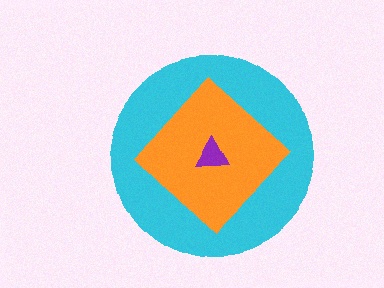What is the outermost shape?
The cyan circle.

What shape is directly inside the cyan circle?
The orange diamond.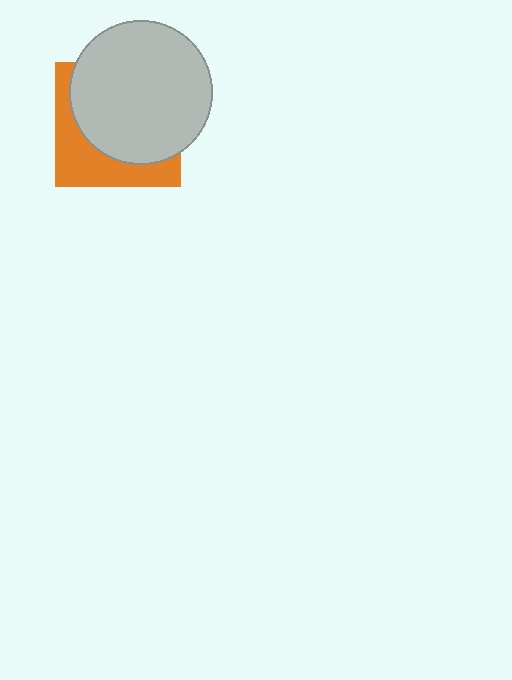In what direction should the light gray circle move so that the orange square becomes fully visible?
The light gray circle should move toward the upper-right. That is the shortest direction to clear the overlap and leave the orange square fully visible.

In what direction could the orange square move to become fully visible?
The orange square could move toward the lower-left. That would shift it out from behind the light gray circle entirely.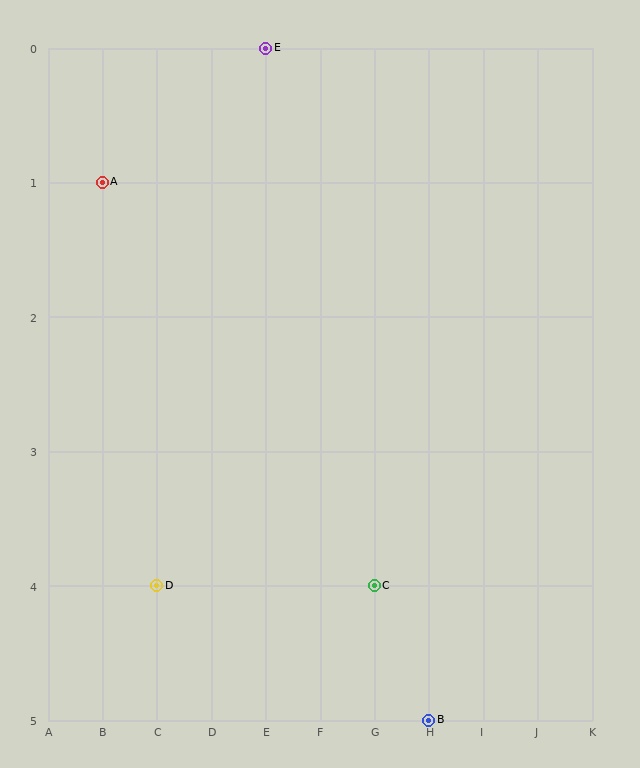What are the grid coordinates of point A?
Point A is at grid coordinates (B, 1).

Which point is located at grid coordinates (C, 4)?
Point D is at (C, 4).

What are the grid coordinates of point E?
Point E is at grid coordinates (E, 0).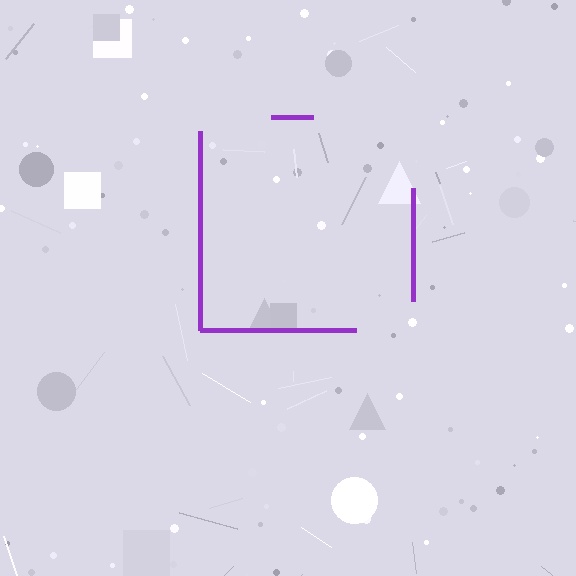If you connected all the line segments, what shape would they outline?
They would outline a square.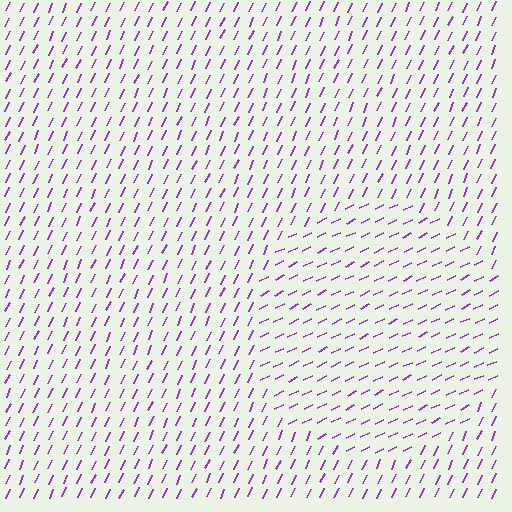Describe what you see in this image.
The image is filled with small purple line segments. A circle region in the image has lines oriented differently from the surrounding lines, creating a visible texture boundary.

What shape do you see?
I see a circle.